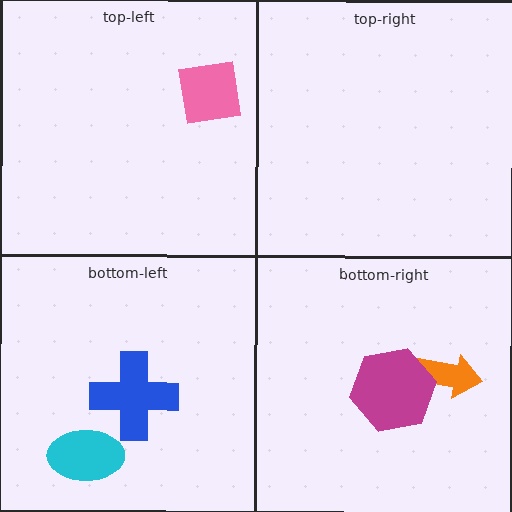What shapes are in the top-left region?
The pink square.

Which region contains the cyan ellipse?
The bottom-left region.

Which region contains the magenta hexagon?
The bottom-right region.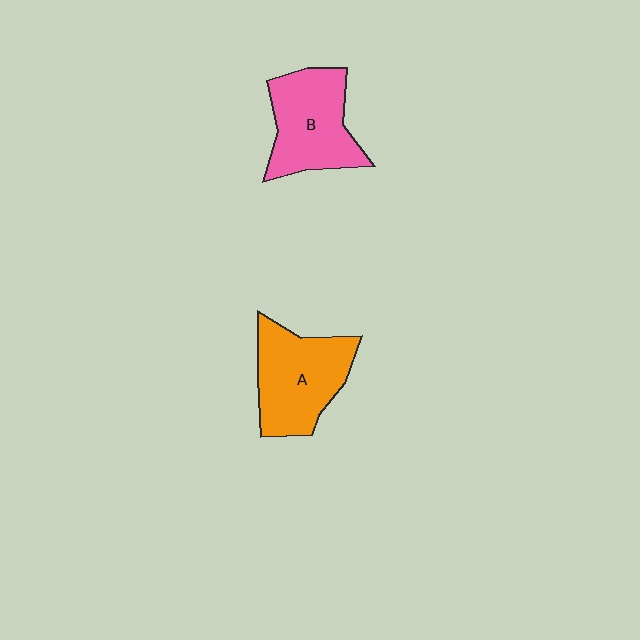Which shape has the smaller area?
Shape B (pink).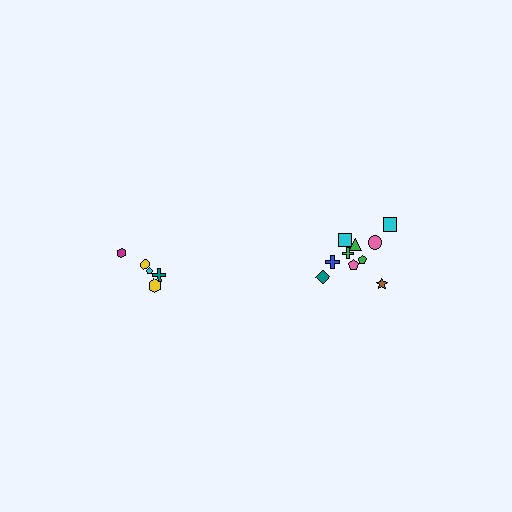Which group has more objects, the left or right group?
The right group.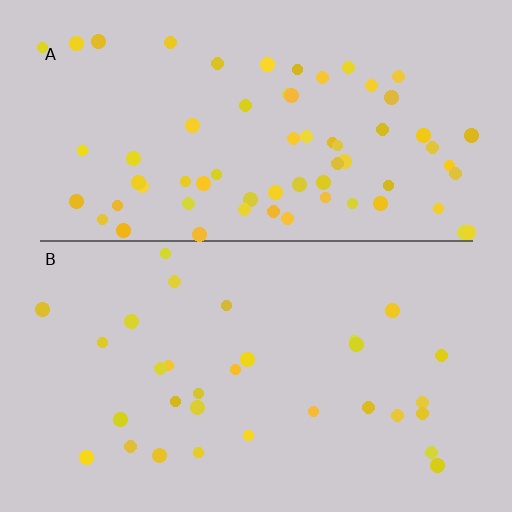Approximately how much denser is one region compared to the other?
Approximately 2.1× — region A over region B.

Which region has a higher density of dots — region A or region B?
A (the top).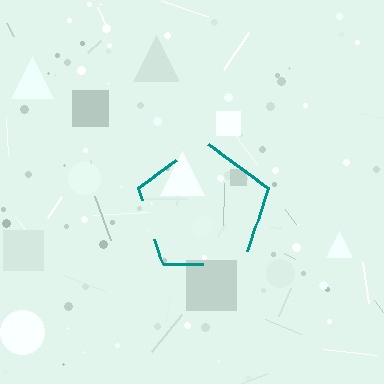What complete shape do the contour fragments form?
The contour fragments form a pentagon.